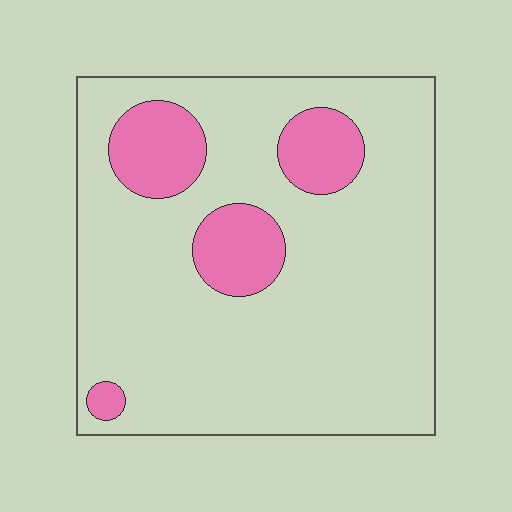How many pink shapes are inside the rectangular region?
4.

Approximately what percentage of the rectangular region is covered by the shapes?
Approximately 15%.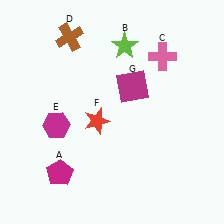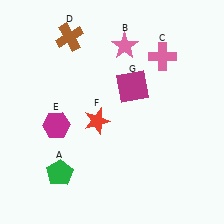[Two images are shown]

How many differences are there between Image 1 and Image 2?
There are 2 differences between the two images.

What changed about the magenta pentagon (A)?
In Image 1, A is magenta. In Image 2, it changed to green.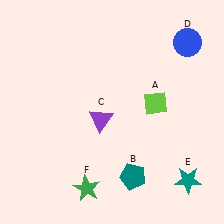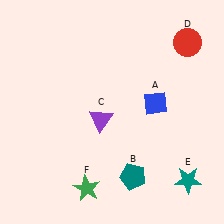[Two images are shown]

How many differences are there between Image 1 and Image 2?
There are 2 differences between the two images.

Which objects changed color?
A changed from lime to blue. D changed from blue to red.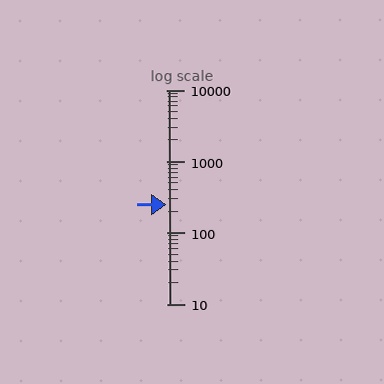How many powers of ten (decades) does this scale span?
The scale spans 3 decades, from 10 to 10000.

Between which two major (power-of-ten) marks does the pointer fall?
The pointer is between 100 and 1000.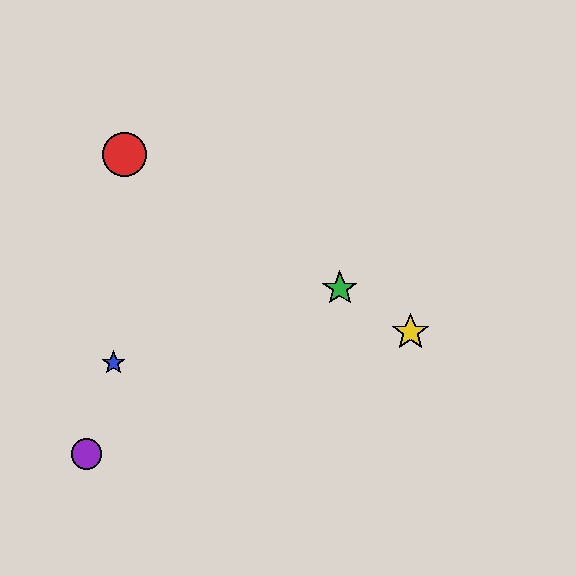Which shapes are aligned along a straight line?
The red circle, the green star, the yellow star are aligned along a straight line.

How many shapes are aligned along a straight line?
3 shapes (the red circle, the green star, the yellow star) are aligned along a straight line.